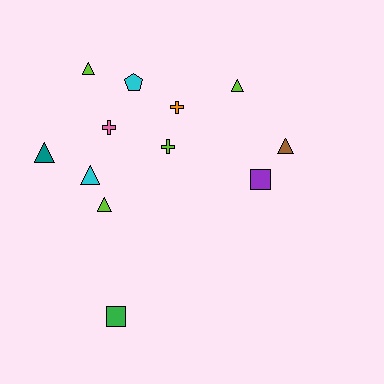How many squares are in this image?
There are 2 squares.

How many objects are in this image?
There are 12 objects.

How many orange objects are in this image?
There is 1 orange object.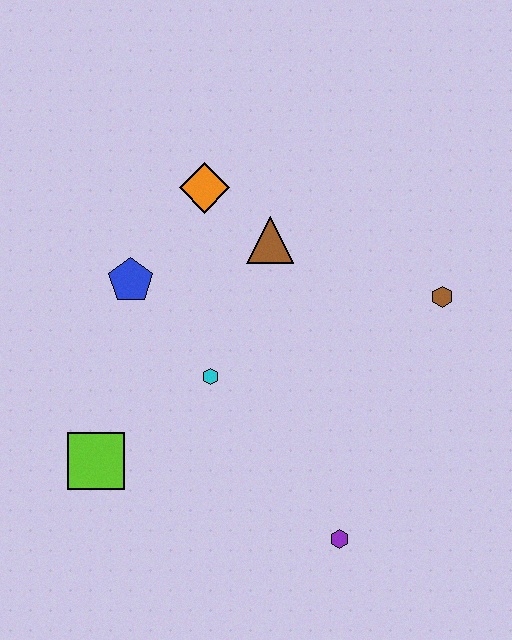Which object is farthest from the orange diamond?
The purple hexagon is farthest from the orange diamond.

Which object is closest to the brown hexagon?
The brown triangle is closest to the brown hexagon.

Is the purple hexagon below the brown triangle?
Yes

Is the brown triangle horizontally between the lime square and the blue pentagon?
No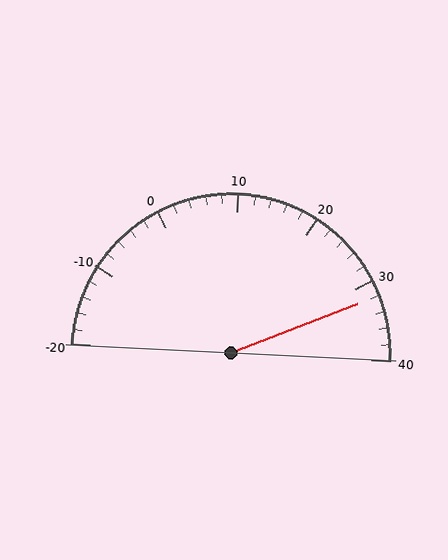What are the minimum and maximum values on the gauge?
The gauge ranges from -20 to 40.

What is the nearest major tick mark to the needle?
The nearest major tick mark is 30.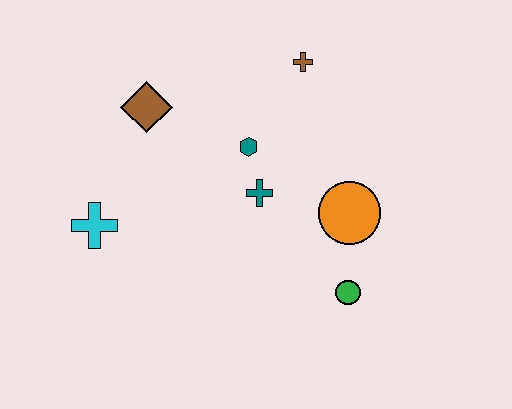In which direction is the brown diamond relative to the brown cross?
The brown diamond is to the left of the brown cross.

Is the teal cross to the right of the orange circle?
No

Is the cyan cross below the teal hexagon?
Yes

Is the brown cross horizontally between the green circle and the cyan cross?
Yes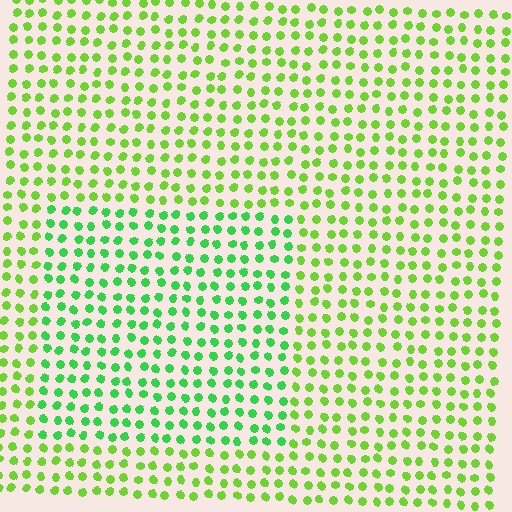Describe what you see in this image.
The image is filled with small lime elements in a uniform arrangement. A rectangle-shaped region is visible where the elements are tinted to a slightly different hue, forming a subtle color boundary.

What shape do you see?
I see a rectangle.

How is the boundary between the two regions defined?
The boundary is defined purely by a slight shift in hue (about 31 degrees). Spacing, size, and orientation are identical on both sides.